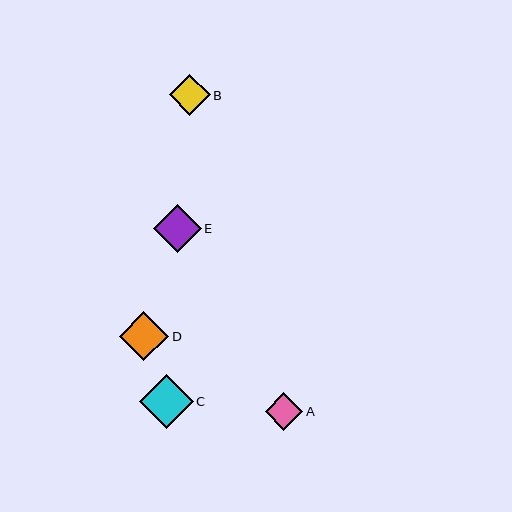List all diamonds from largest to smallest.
From largest to smallest: C, D, E, B, A.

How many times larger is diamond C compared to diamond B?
Diamond C is approximately 1.3 times the size of diamond B.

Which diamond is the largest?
Diamond C is the largest with a size of approximately 54 pixels.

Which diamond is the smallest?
Diamond A is the smallest with a size of approximately 37 pixels.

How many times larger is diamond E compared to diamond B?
Diamond E is approximately 1.2 times the size of diamond B.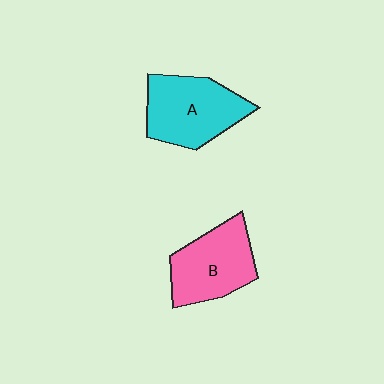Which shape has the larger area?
Shape A (cyan).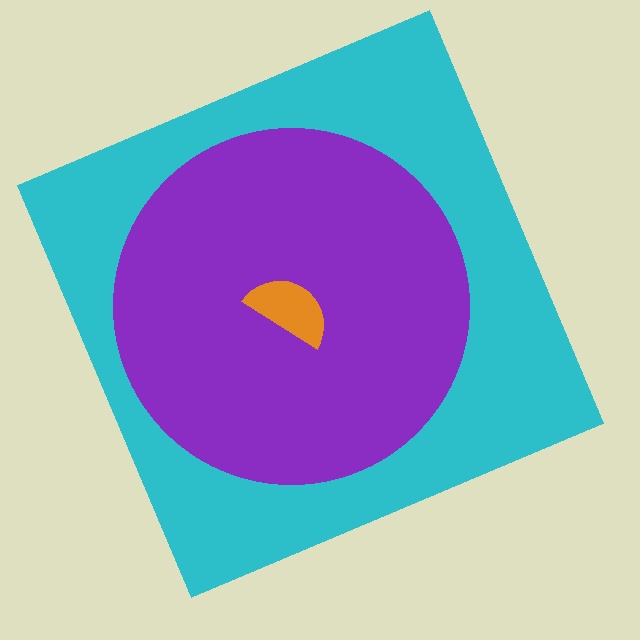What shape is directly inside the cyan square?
The purple circle.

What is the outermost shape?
The cyan square.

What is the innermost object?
The orange semicircle.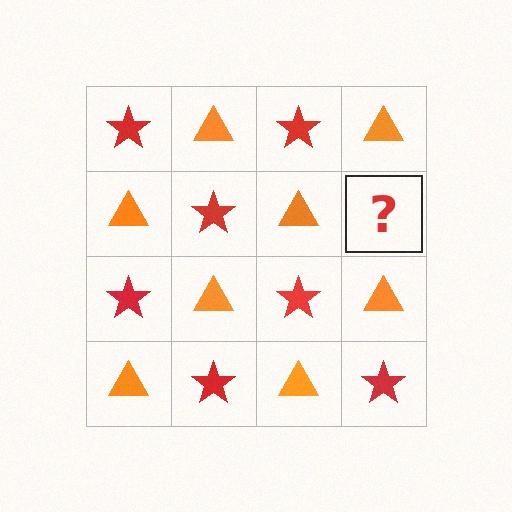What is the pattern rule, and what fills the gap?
The rule is that it alternates red star and orange triangle in a checkerboard pattern. The gap should be filled with a red star.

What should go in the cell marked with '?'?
The missing cell should contain a red star.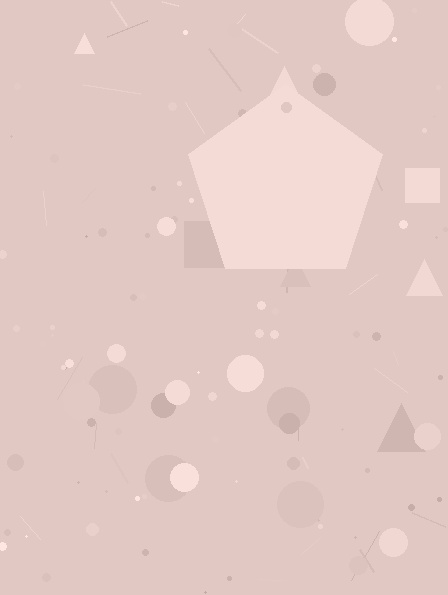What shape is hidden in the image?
A pentagon is hidden in the image.